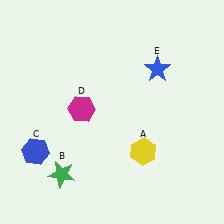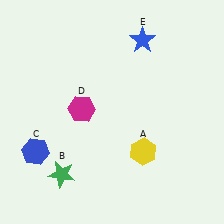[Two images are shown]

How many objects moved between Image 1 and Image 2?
1 object moved between the two images.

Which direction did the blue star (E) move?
The blue star (E) moved up.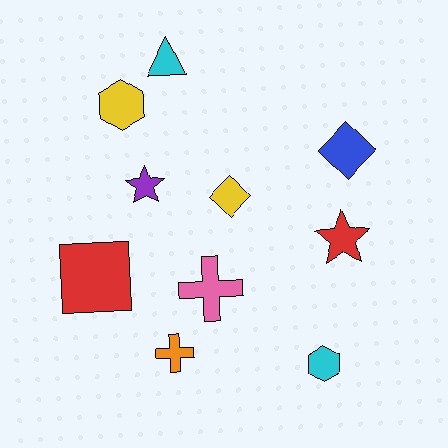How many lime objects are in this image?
There are no lime objects.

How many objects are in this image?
There are 10 objects.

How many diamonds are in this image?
There are 2 diamonds.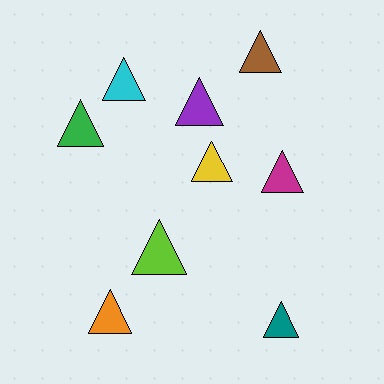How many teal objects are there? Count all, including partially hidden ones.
There is 1 teal object.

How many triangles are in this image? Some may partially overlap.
There are 9 triangles.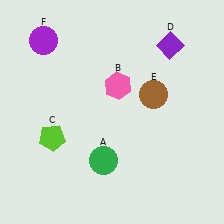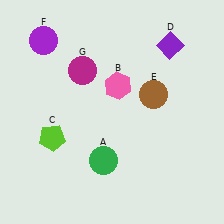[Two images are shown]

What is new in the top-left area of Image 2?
A magenta circle (G) was added in the top-left area of Image 2.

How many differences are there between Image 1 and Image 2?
There is 1 difference between the two images.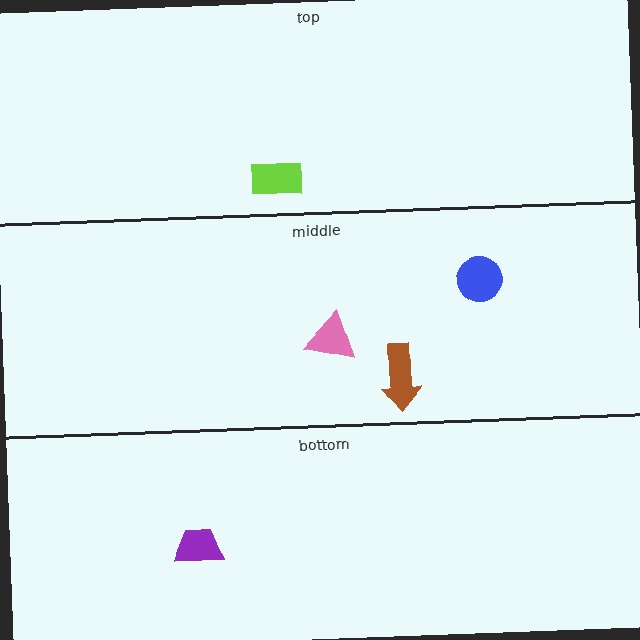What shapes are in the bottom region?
The purple trapezoid.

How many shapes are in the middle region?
3.